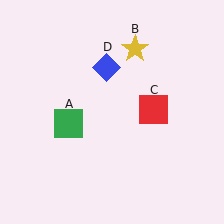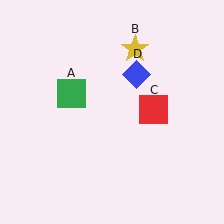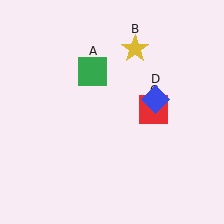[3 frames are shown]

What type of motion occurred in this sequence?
The green square (object A), blue diamond (object D) rotated clockwise around the center of the scene.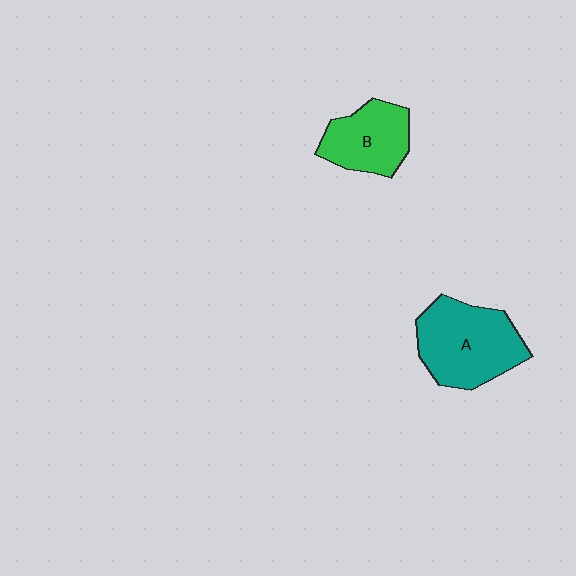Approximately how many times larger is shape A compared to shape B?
Approximately 1.4 times.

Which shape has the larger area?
Shape A (teal).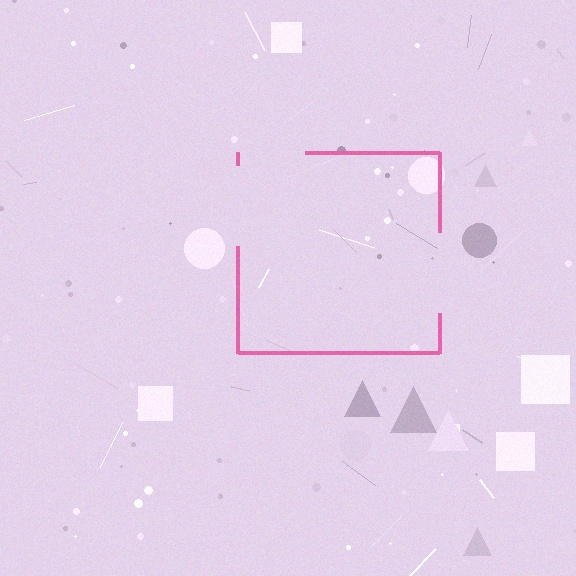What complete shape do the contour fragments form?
The contour fragments form a square.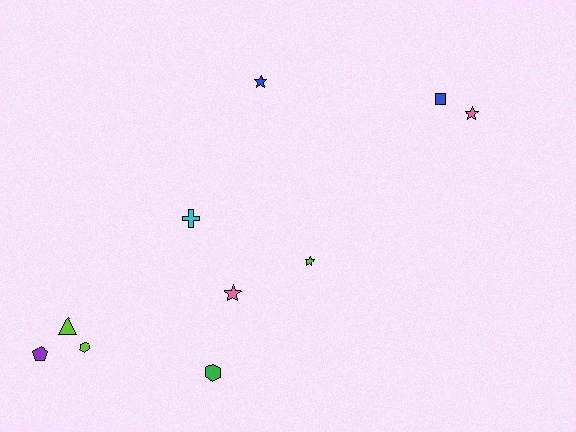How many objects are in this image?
There are 10 objects.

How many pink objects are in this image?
There are 2 pink objects.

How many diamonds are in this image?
There are no diamonds.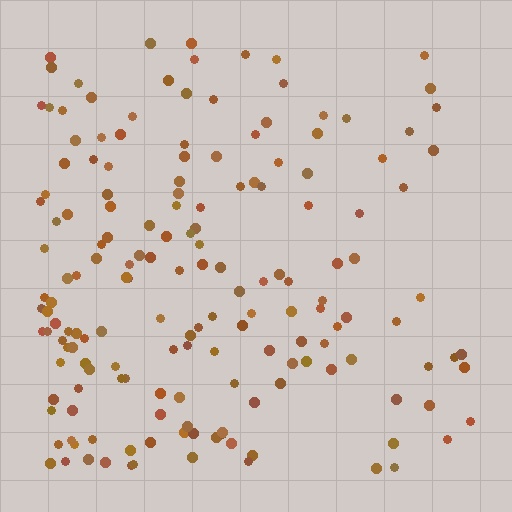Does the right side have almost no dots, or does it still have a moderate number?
Still a moderate number, just noticeably fewer than the left.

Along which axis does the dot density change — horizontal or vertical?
Horizontal.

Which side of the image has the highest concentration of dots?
The left.